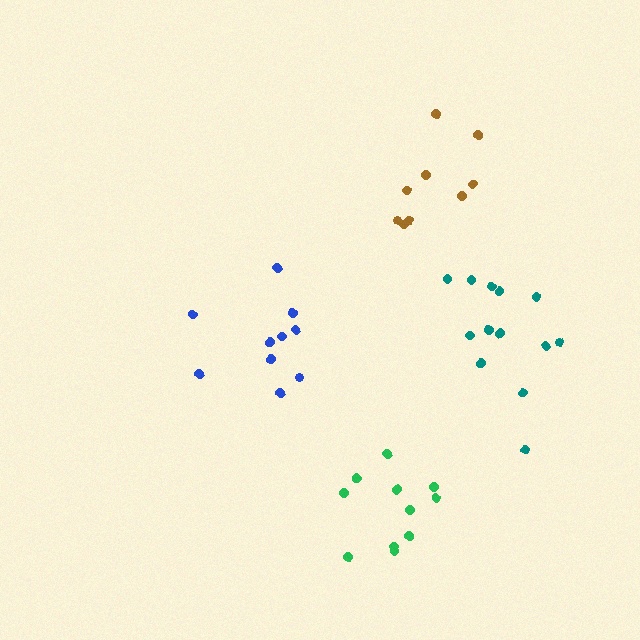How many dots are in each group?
Group 1: 9 dots, Group 2: 13 dots, Group 3: 11 dots, Group 4: 10 dots (43 total).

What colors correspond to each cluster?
The clusters are colored: brown, teal, green, blue.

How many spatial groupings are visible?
There are 4 spatial groupings.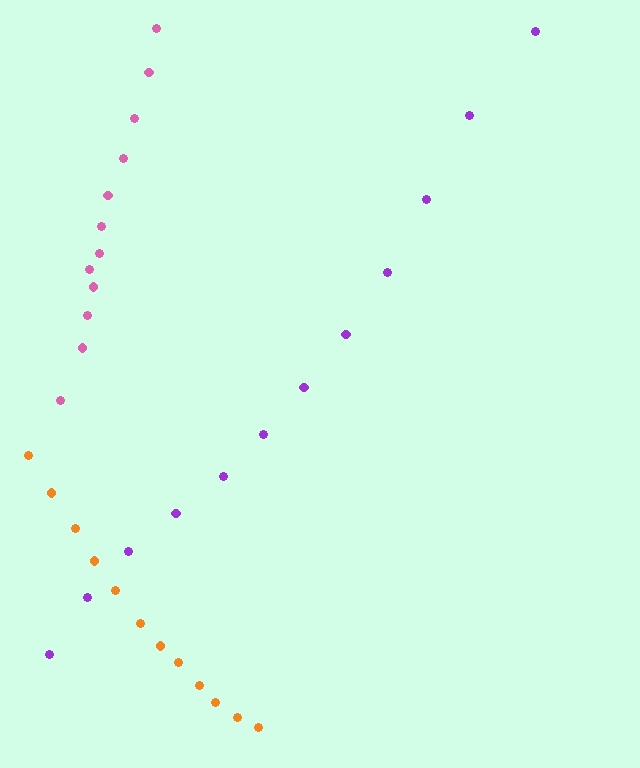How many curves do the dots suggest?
There are 3 distinct paths.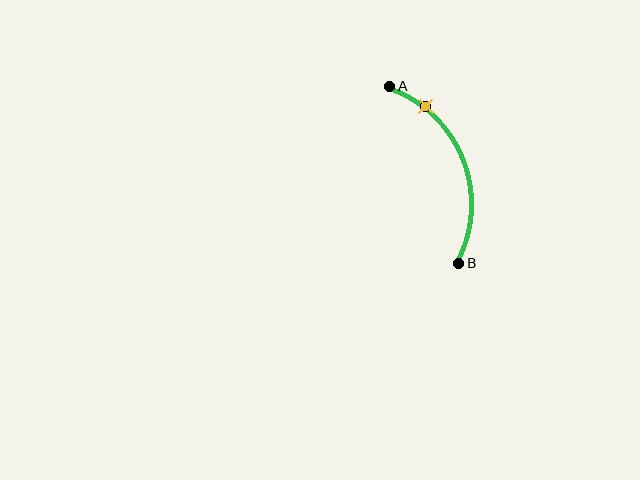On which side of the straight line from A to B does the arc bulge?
The arc bulges to the right of the straight line connecting A and B.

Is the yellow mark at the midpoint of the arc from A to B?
No. The yellow mark lies on the arc but is closer to endpoint A. The arc midpoint would be at the point on the curve equidistant along the arc from both A and B.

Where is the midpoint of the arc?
The arc midpoint is the point on the curve farthest from the straight line joining A and B. It sits to the right of that line.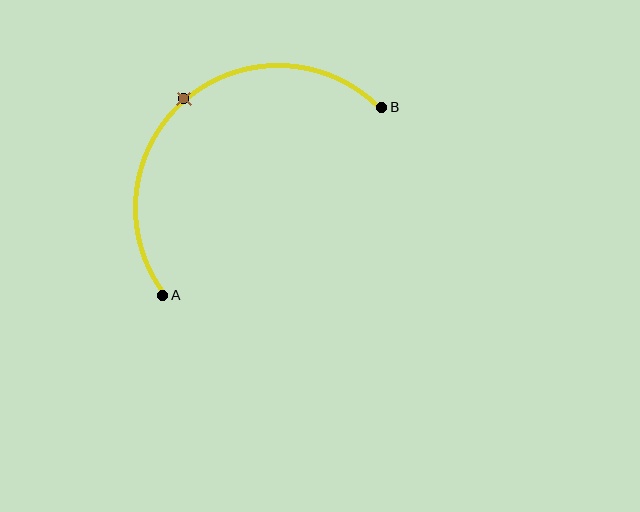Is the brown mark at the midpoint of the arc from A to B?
Yes. The brown mark lies on the arc at equal arc-length from both A and B — it is the arc midpoint.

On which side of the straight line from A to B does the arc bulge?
The arc bulges above and to the left of the straight line connecting A and B.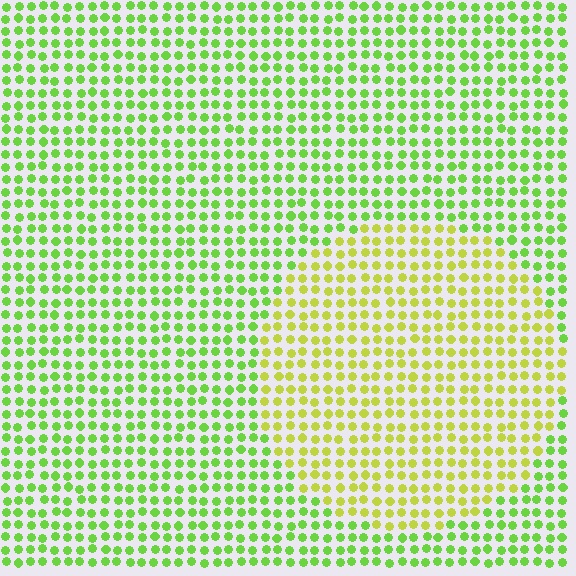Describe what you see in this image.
The image is filled with small lime elements in a uniform arrangement. A circle-shaped region is visible where the elements are tinted to a slightly different hue, forming a subtle color boundary.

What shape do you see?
I see a circle.